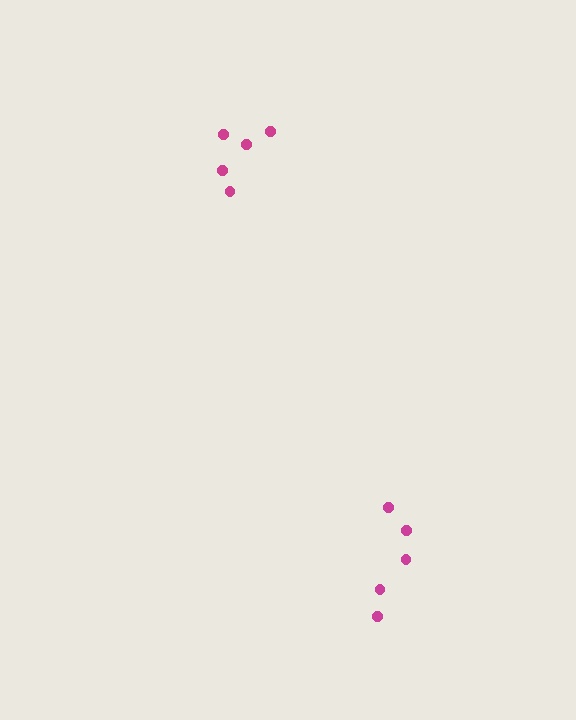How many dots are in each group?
Group 1: 5 dots, Group 2: 5 dots (10 total).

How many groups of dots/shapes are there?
There are 2 groups.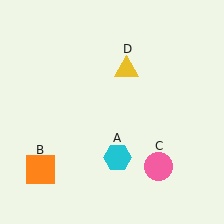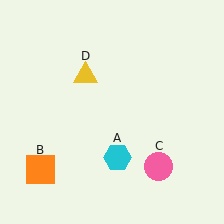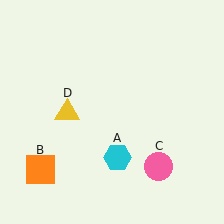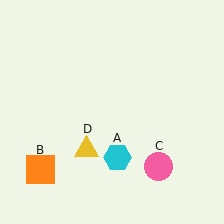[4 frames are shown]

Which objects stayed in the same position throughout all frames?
Cyan hexagon (object A) and orange square (object B) and pink circle (object C) remained stationary.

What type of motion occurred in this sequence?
The yellow triangle (object D) rotated counterclockwise around the center of the scene.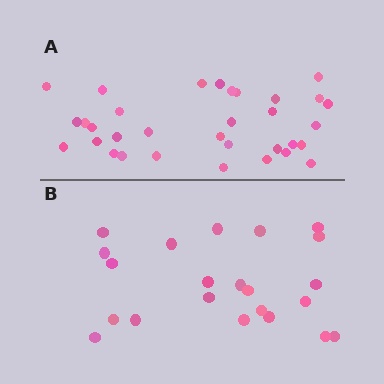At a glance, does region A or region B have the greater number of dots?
Region A (the top region) has more dots.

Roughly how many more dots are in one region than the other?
Region A has roughly 12 or so more dots than region B.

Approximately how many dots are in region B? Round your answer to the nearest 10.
About 20 dots. (The exact count is 22, which rounds to 20.)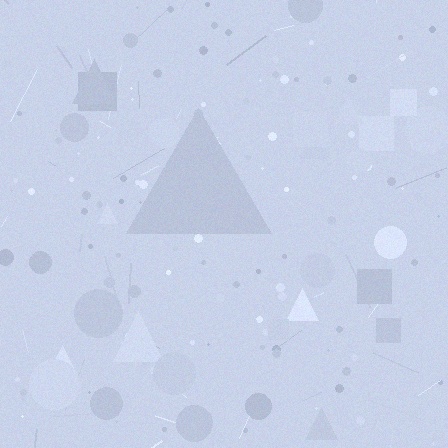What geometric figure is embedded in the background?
A triangle is embedded in the background.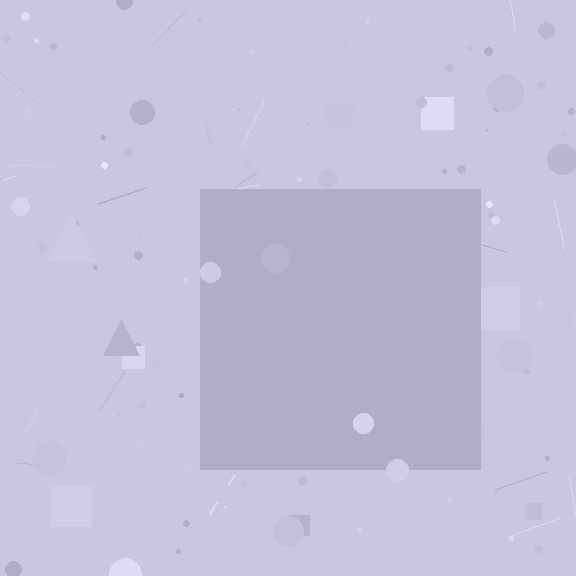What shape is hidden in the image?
A square is hidden in the image.